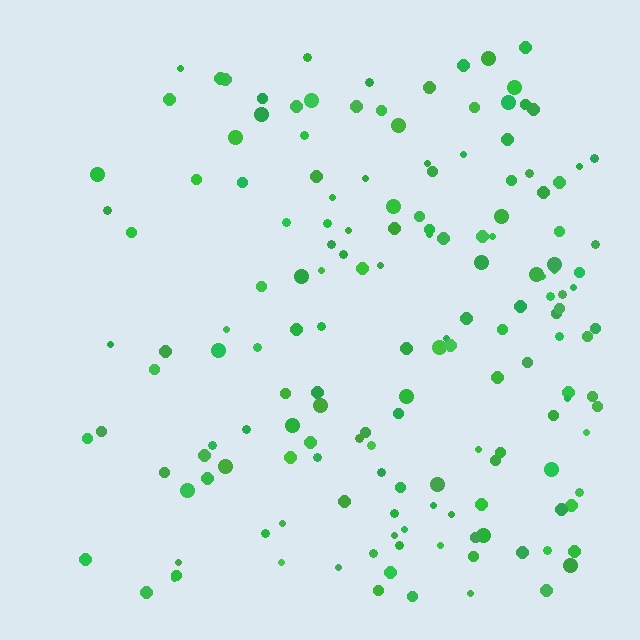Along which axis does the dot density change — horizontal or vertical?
Horizontal.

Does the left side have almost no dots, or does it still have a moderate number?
Still a moderate number, just noticeably fewer than the right.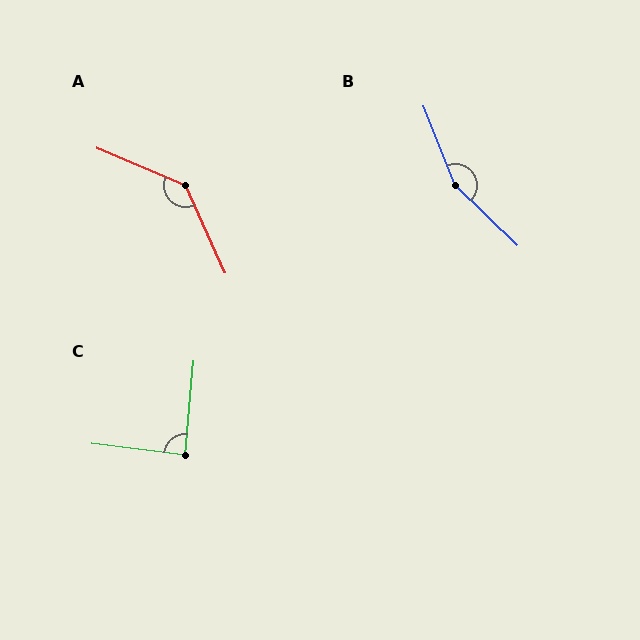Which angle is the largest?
B, at approximately 156 degrees.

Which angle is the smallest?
C, at approximately 88 degrees.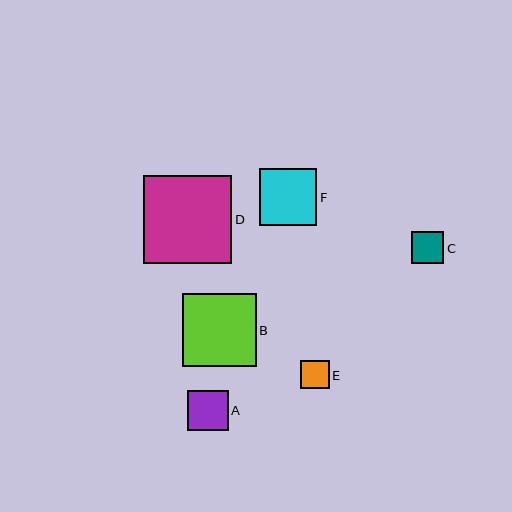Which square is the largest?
Square D is the largest with a size of approximately 88 pixels.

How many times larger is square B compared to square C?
Square B is approximately 2.3 times the size of square C.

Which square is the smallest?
Square E is the smallest with a size of approximately 29 pixels.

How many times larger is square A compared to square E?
Square A is approximately 1.4 times the size of square E.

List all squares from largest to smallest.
From largest to smallest: D, B, F, A, C, E.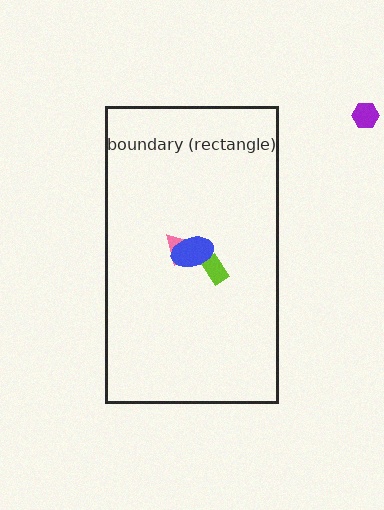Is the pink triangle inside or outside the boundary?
Inside.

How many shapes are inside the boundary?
3 inside, 1 outside.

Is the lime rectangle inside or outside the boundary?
Inside.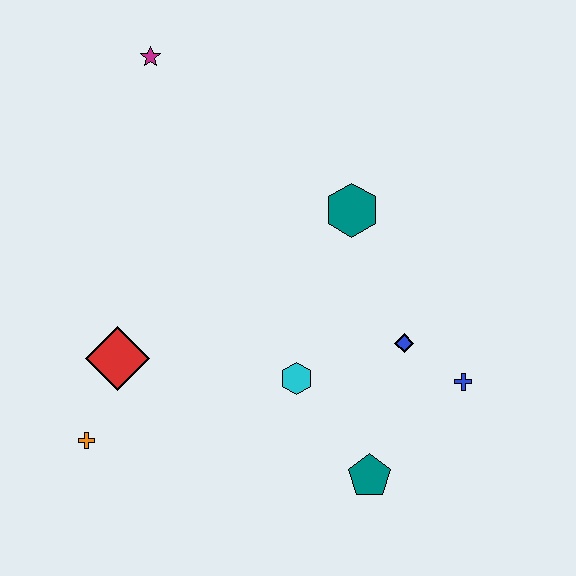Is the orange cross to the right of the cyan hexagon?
No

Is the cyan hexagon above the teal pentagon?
Yes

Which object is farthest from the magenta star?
The teal pentagon is farthest from the magenta star.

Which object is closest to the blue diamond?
The blue cross is closest to the blue diamond.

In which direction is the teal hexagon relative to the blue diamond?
The teal hexagon is above the blue diamond.